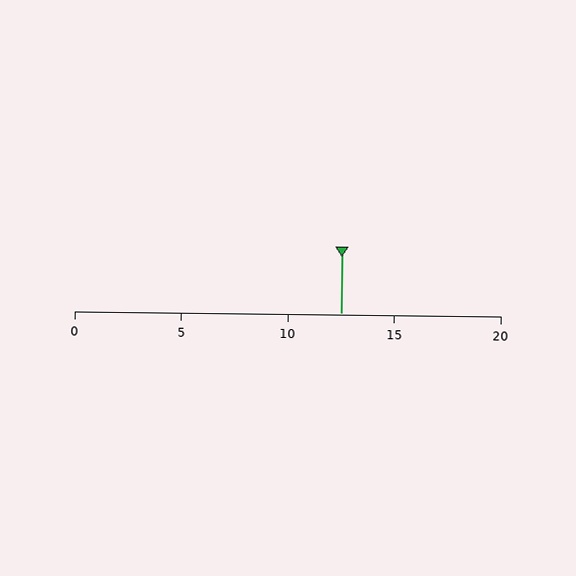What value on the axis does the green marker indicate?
The marker indicates approximately 12.5.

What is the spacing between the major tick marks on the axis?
The major ticks are spaced 5 apart.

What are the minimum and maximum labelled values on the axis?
The axis runs from 0 to 20.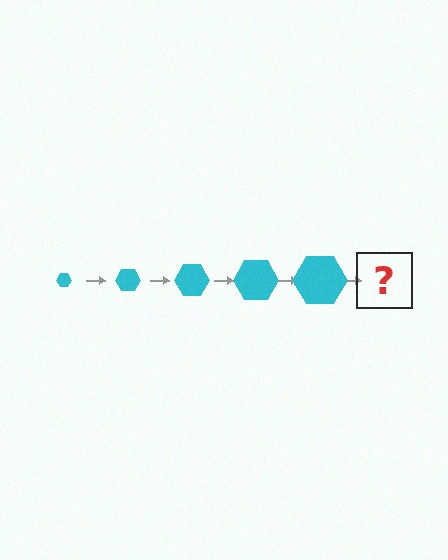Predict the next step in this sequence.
The next step is a cyan hexagon, larger than the previous one.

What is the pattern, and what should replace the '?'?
The pattern is that the hexagon gets progressively larger each step. The '?' should be a cyan hexagon, larger than the previous one.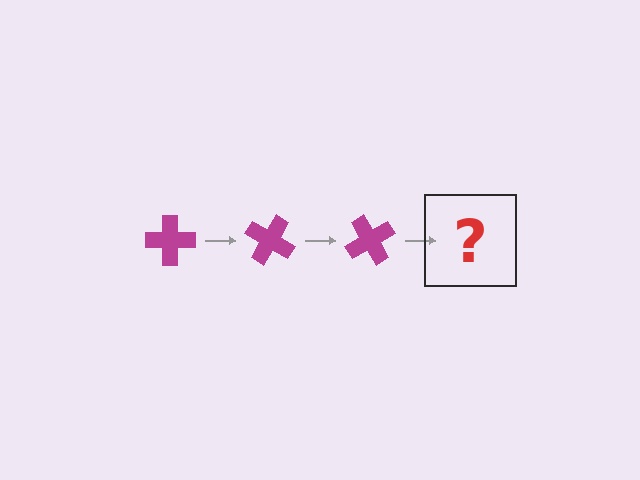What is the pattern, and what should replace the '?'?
The pattern is that the cross rotates 30 degrees each step. The '?' should be a magenta cross rotated 90 degrees.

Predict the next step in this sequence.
The next step is a magenta cross rotated 90 degrees.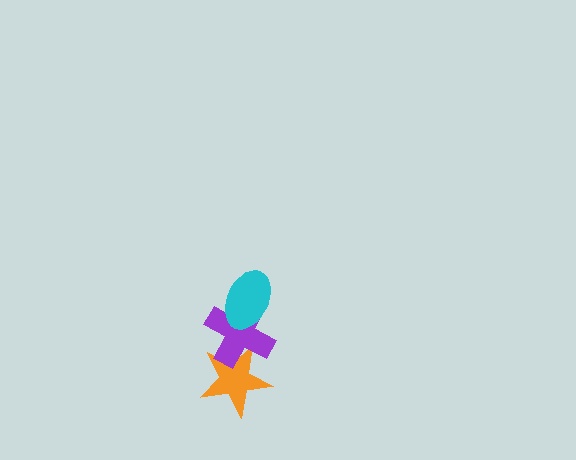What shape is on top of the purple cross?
The cyan ellipse is on top of the purple cross.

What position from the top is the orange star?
The orange star is 3rd from the top.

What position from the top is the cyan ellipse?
The cyan ellipse is 1st from the top.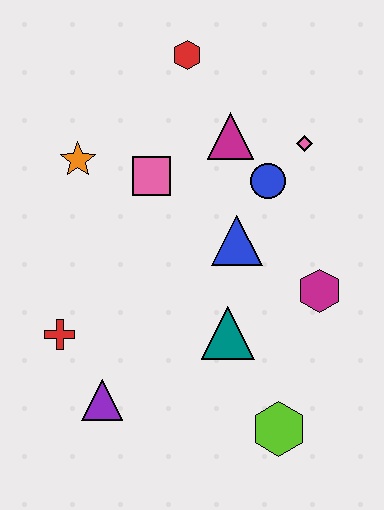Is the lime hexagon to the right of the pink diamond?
No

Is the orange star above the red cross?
Yes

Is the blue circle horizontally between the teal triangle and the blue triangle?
No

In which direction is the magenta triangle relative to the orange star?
The magenta triangle is to the right of the orange star.